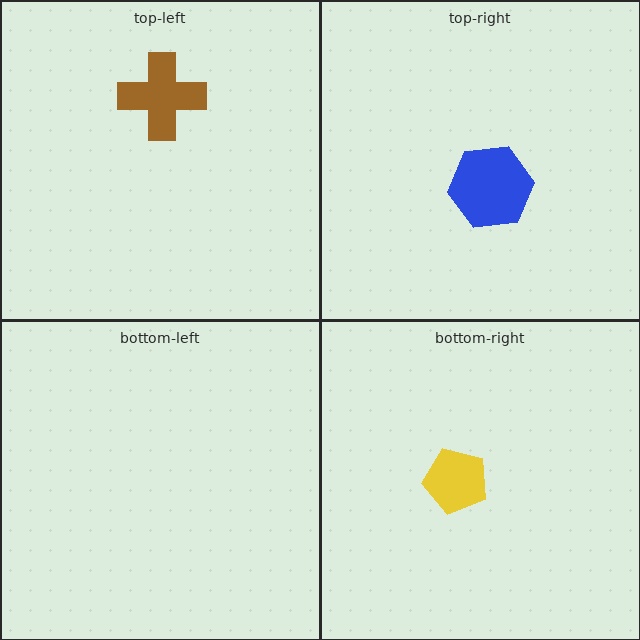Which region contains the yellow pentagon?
The bottom-right region.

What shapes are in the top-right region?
The blue hexagon.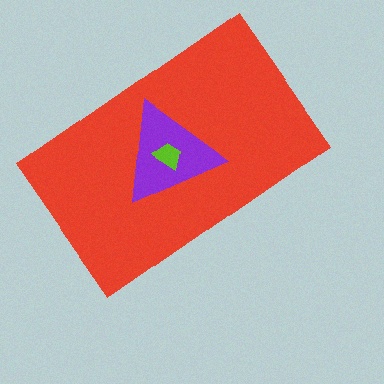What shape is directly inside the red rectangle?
The purple triangle.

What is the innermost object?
The lime trapezoid.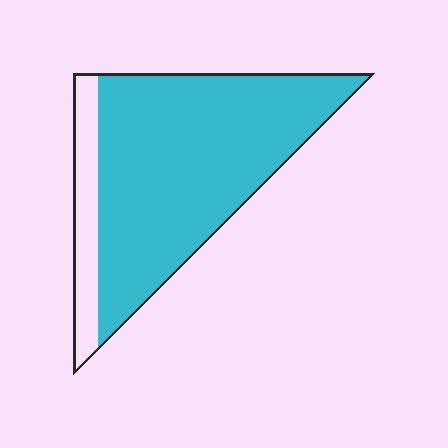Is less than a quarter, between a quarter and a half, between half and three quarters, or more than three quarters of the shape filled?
More than three quarters.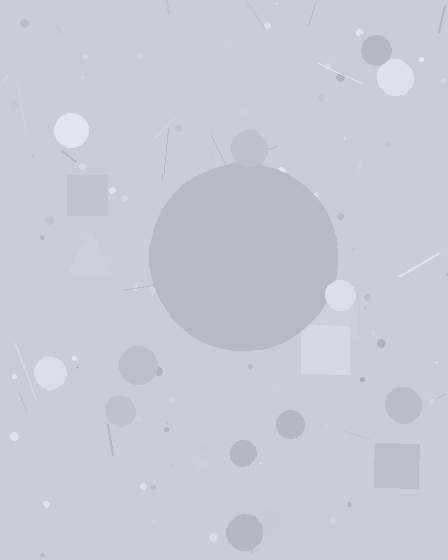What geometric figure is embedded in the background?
A circle is embedded in the background.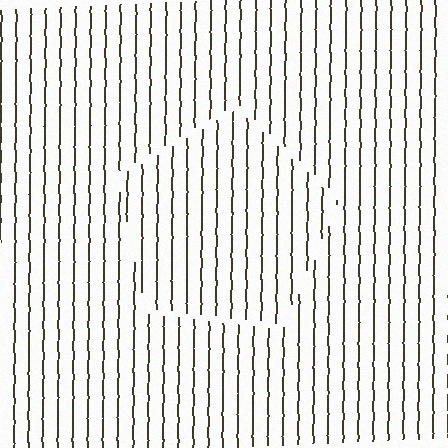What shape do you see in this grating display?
An illusory pentagon. The interior of the shape contains the same grating, shifted by half a period — the contour is defined by the phase discontinuity where line-ends from the inner and outer gratings abut.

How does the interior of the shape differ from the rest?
The interior of the shape contains the same grating, shifted by half a period — the contour is defined by the phase discontinuity where line-ends from the inner and outer gratings abut.